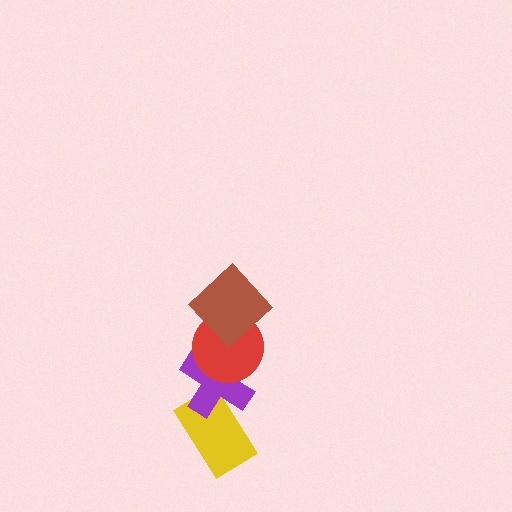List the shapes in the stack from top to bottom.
From top to bottom: the brown diamond, the red circle, the purple cross, the yellow rectangle.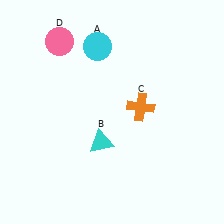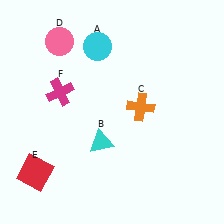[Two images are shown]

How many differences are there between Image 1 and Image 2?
There are 2 differences between the two images.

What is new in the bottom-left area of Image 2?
A red square (E) was added in the bottom-left area of Image 2.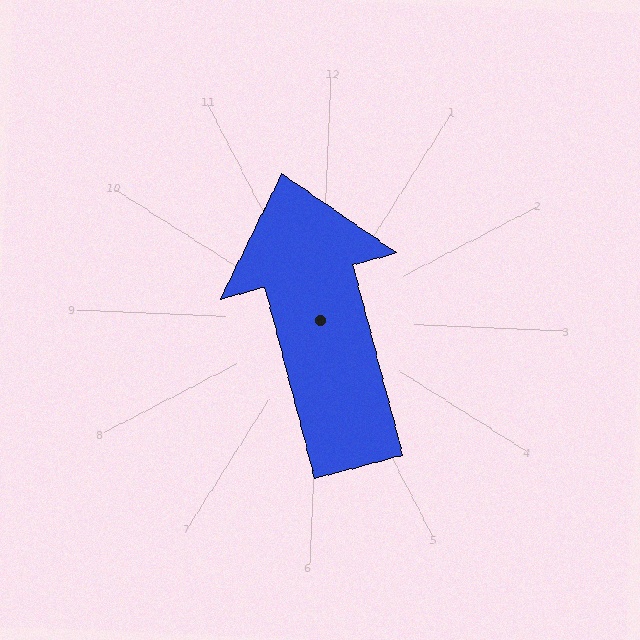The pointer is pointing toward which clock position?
Roughly 11 o'clock.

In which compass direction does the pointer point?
North.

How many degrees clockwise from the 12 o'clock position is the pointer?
Approximately 343 degrees.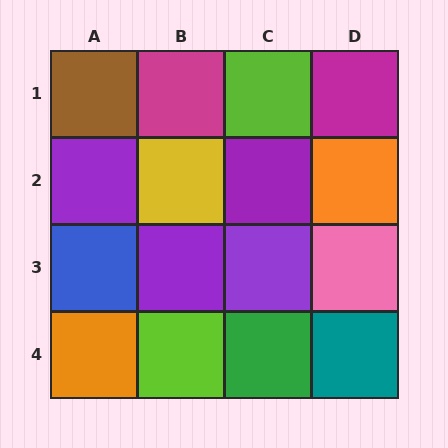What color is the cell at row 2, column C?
Purple.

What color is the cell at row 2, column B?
Yellow.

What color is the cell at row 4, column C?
Green.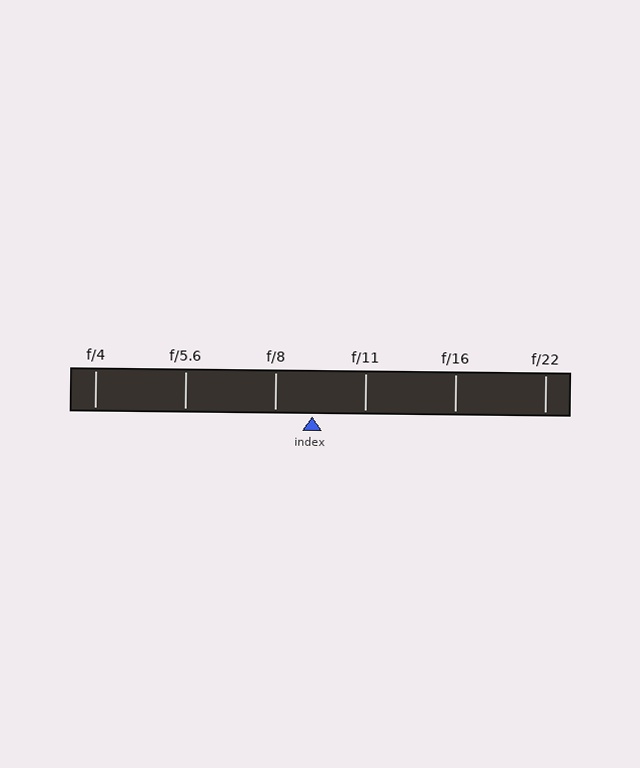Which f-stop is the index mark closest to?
The index mark is closest to f/8.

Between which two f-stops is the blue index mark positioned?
The index mark is between f/8 and f/11.